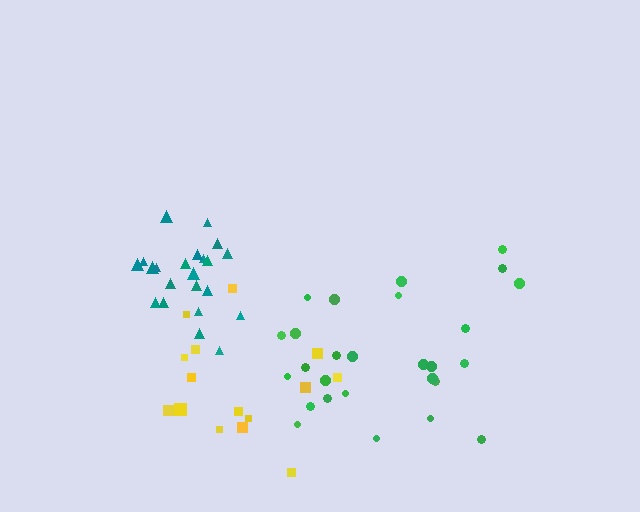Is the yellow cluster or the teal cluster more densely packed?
Teal.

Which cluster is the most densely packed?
Teal.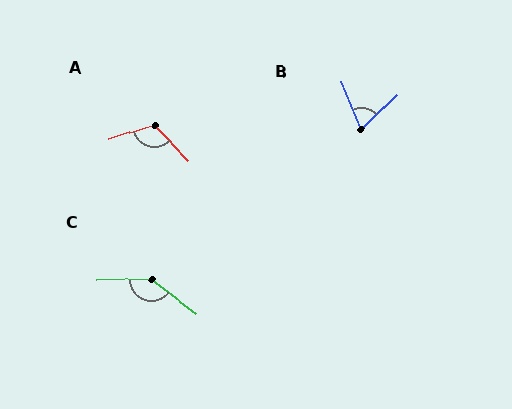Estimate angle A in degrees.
Approximately 116 degrees.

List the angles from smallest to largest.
B (68°), A (116°), C (142°).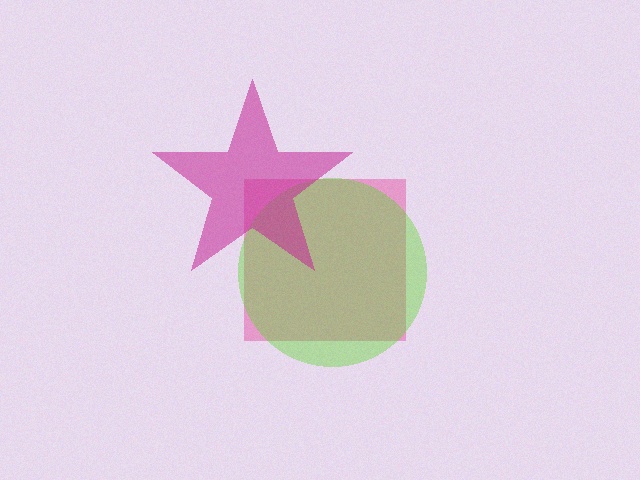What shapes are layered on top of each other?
The layered shapes are: a pink square, a lime circle, a magenta star.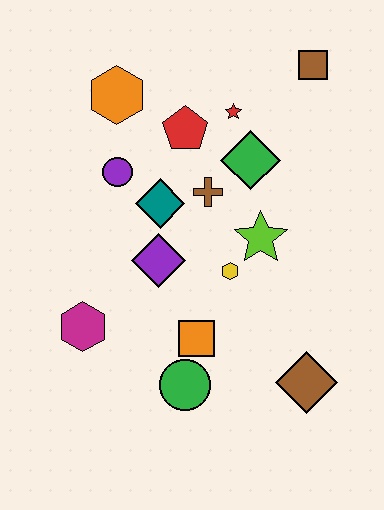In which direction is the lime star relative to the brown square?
The lime star is below the brown square.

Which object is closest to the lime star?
The yellow hexagon is closest to the lime star.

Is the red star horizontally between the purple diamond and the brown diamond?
Yes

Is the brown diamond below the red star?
Yes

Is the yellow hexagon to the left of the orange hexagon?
No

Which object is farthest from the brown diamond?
The orange hexagon is farthest from the brown diamond.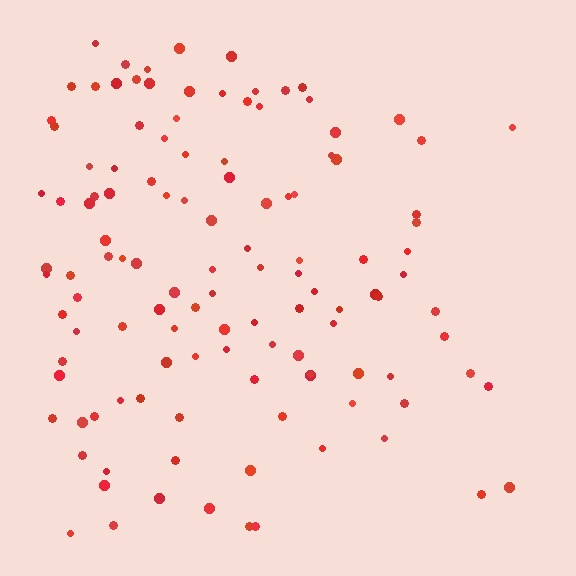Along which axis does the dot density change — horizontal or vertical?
Horizontal.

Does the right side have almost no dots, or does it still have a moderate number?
Still a moderate number, just noticeably fewer than the left.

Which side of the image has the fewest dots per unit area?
The right.